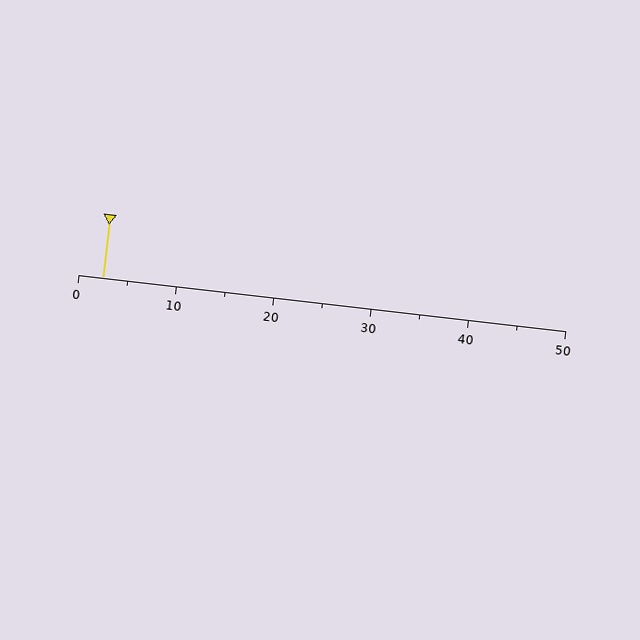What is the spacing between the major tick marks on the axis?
The major ticks are spaced 10 apart.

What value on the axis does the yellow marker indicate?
The marker indicates approximately 2.5.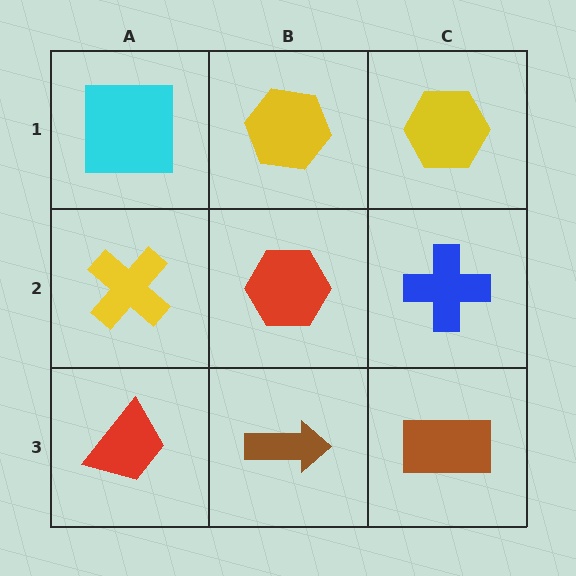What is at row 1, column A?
A cyan square.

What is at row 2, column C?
A blue cross.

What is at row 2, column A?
A yellow cross.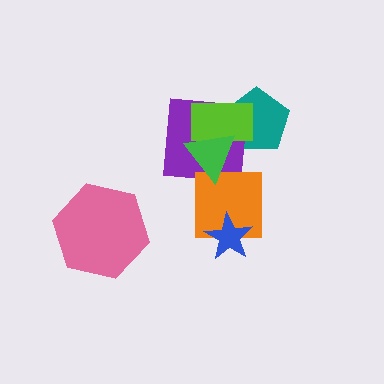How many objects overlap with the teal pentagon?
3 objects overlap with the teal pentagon.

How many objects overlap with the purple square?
3 objects overlap with the purple square.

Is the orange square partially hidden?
Yes, it is partially covered by another shape.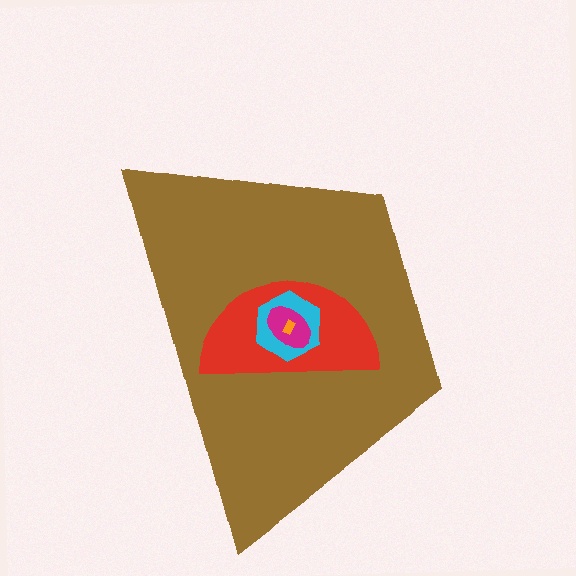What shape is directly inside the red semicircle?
The cyan hexagon.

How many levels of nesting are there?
5.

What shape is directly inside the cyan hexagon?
The magenta ellipse.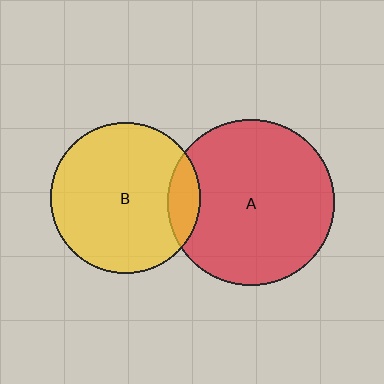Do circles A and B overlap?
Yes.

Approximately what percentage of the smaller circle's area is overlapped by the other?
Approximately 10%.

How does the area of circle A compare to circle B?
Approximately 1.2 times.